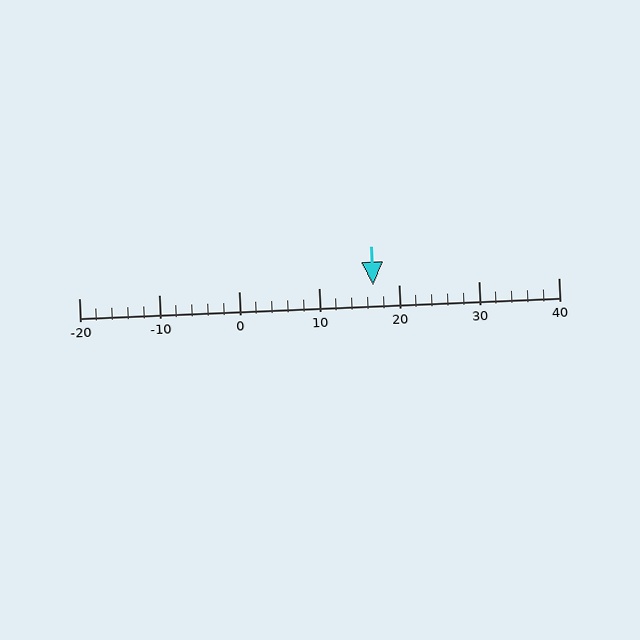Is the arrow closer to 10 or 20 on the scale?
The arrow is closer to 20.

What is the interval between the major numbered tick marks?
The major tick marks are spaced 10 units apart.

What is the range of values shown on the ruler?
The ruler shows values from -20 to 40.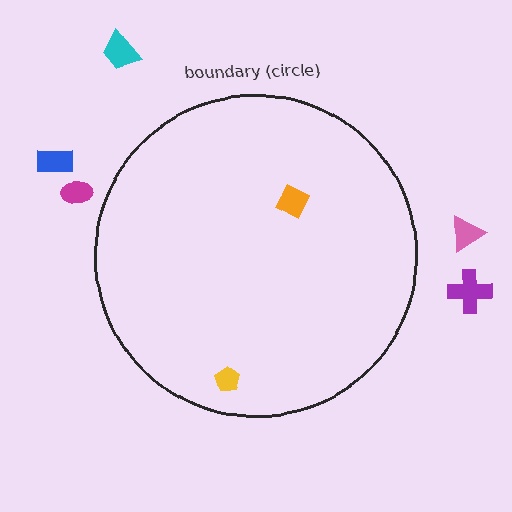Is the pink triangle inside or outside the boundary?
Outside.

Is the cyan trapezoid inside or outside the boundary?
Outside.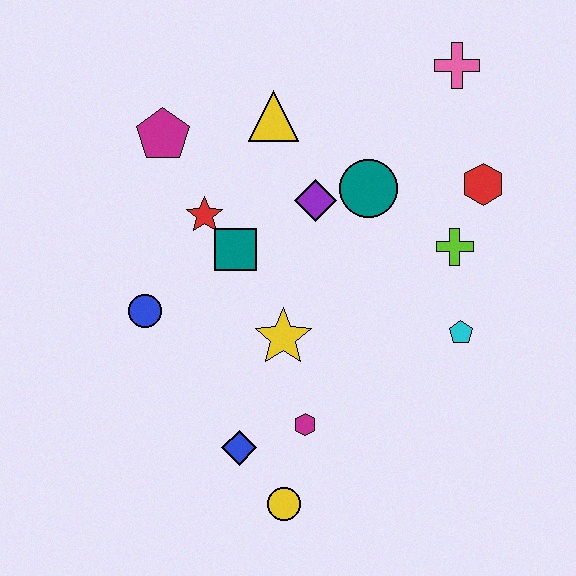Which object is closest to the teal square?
The red star is closest to the teal square.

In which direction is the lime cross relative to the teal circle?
The lime cross is to the right of the teal circle.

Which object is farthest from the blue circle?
The pink cross is farthest from the blue circle.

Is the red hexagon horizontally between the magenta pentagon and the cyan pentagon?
No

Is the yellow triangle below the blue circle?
No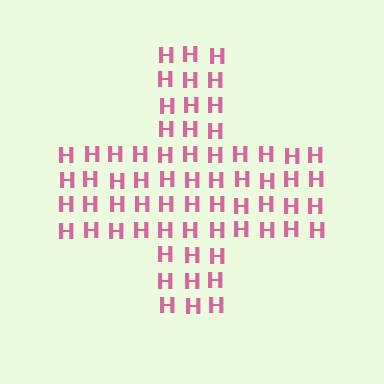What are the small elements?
The small elements are letter H's.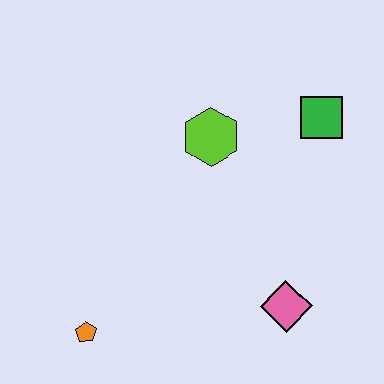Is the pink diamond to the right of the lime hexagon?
Yes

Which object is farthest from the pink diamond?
The orange pentagon is farthest from the pink diamond.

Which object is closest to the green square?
The lime hexagon is closest to the green square.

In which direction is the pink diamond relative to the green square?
The pink diamond is below the green square.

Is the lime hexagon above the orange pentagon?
Yes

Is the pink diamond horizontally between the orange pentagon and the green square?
Yes